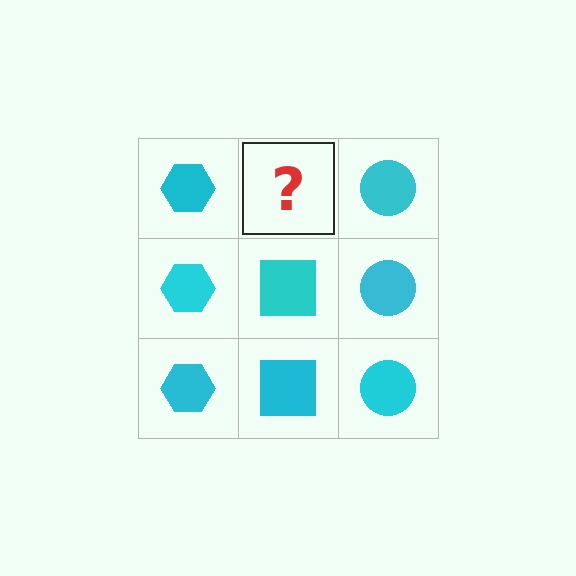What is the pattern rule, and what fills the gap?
The rule is that each column has a consistent shape. The gap should be filled with a cyan square.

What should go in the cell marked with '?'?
The missing cell should contain a cyan square.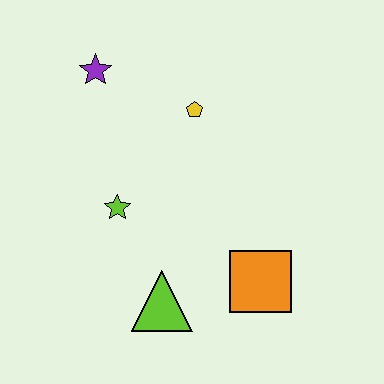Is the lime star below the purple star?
Yes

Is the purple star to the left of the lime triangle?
Yes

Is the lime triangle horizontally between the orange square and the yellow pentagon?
No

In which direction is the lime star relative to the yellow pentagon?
The lime star is below the yellow pentagon.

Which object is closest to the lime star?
The lime triangle is closest to the lime star.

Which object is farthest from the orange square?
The purple star is farthest from the orange square.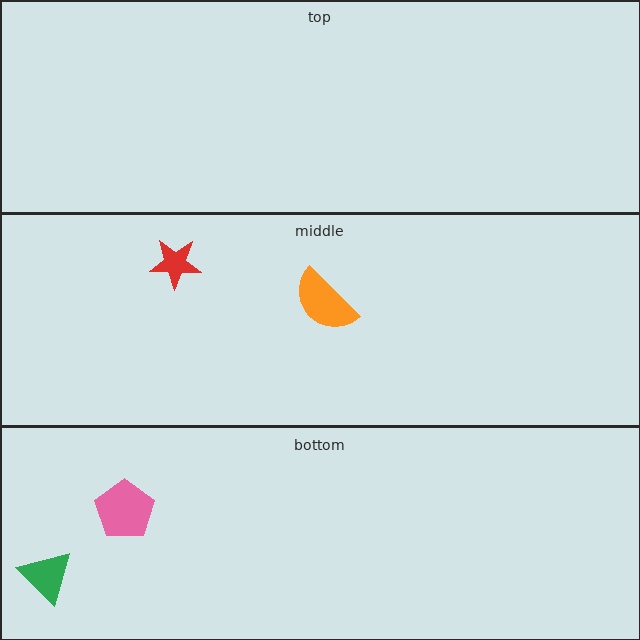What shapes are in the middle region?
The red star, the orange semicircle.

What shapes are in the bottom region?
The pink pentagon, the green triangle.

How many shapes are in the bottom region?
2.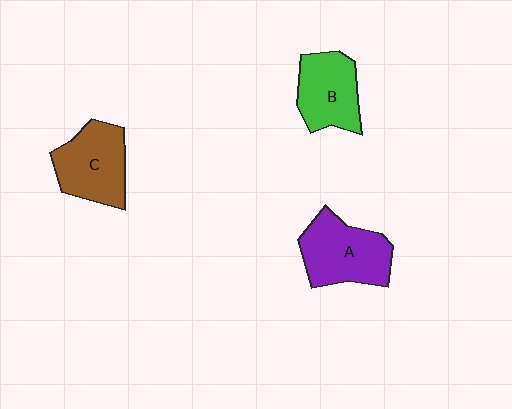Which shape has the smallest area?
Shape B (green).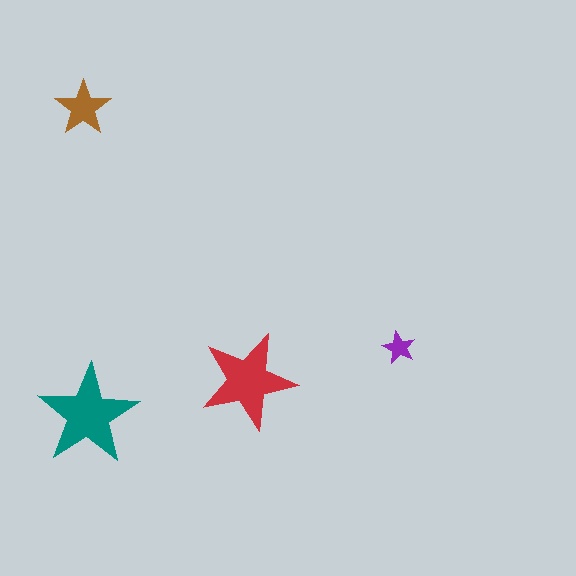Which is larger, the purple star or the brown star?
The brown one.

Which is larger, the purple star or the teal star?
The teal one.